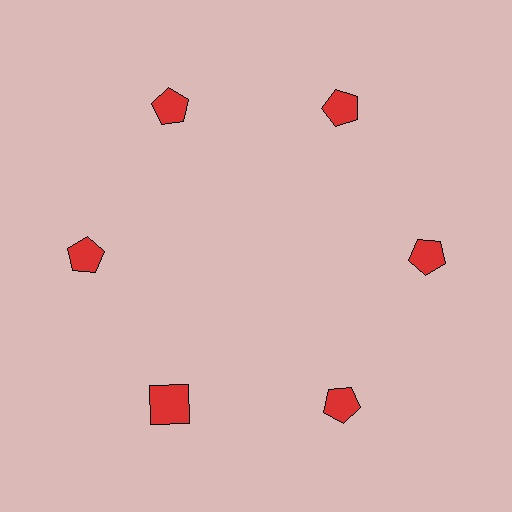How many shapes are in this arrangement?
There are 6 shapes arranged in a ring pattern.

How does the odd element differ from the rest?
It has a different shape: square instead of pentagon.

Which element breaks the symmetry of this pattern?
The red square at roughly the 7 o'clock position breaks the symmetry. All other shapes are red pentagons.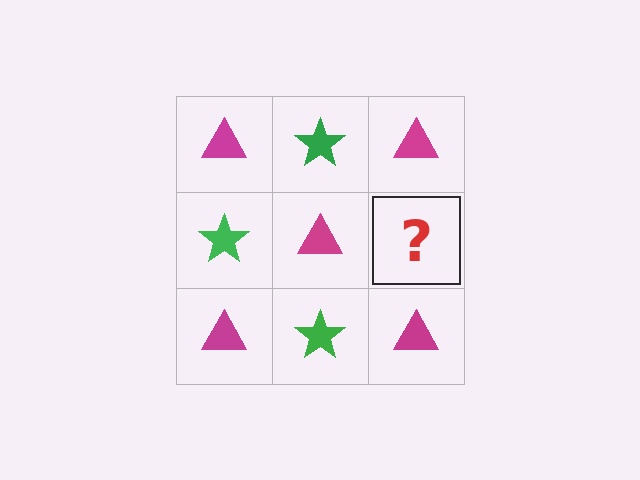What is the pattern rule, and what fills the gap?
The rule is that it alternates magenta triangle and green star in a checkerboard pattern. The gap should be filled with a green star.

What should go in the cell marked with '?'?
The missing cell should contain a green star.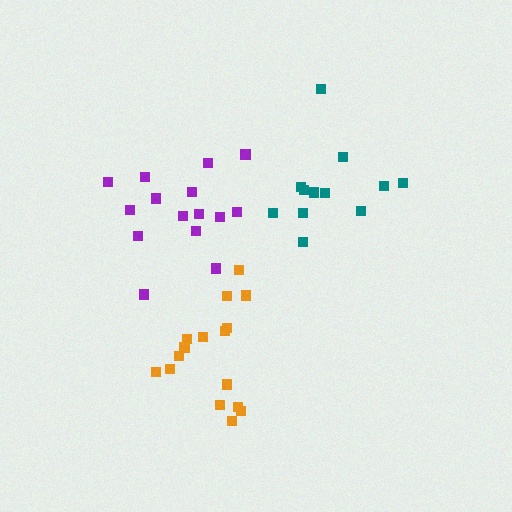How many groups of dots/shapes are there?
There are 3 groups.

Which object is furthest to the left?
The purple cluster is leftmost.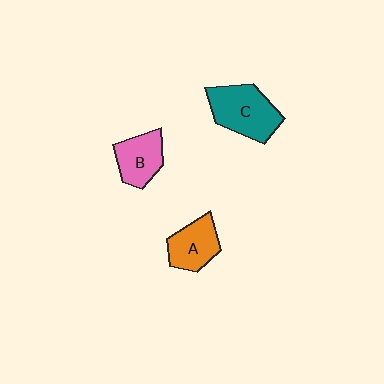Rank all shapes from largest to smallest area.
From largest to smallest: C (teal), A (orange), B (pink).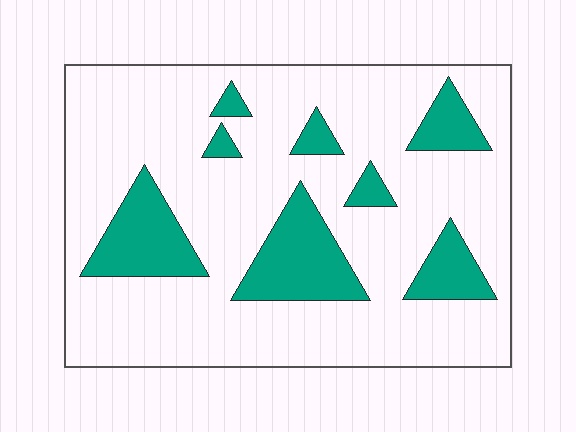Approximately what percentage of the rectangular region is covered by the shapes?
Approximately 20%.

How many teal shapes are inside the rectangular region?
8.